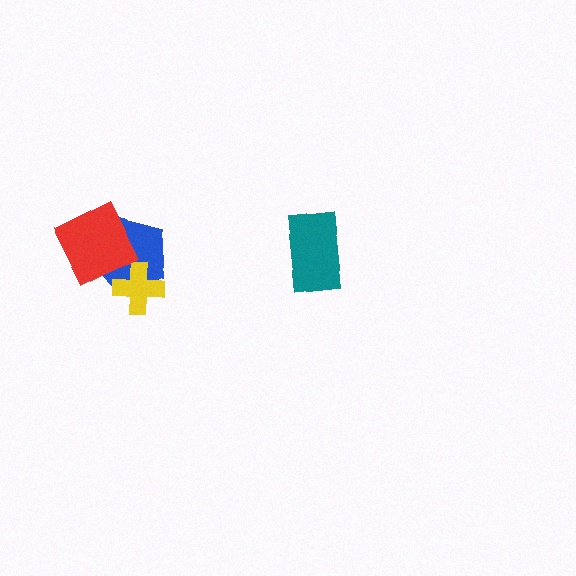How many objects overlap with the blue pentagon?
2 objects overlap with the blue pentagon.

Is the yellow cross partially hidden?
Yes, it is partially covered by another shape.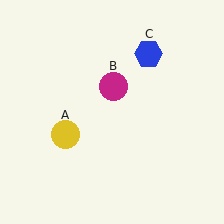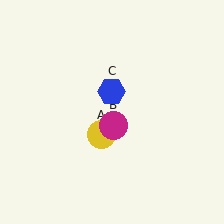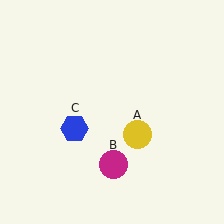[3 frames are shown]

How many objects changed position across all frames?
3 objects changed position: yellow circle (object A), magenta circle (object B), blue hexagon (object C).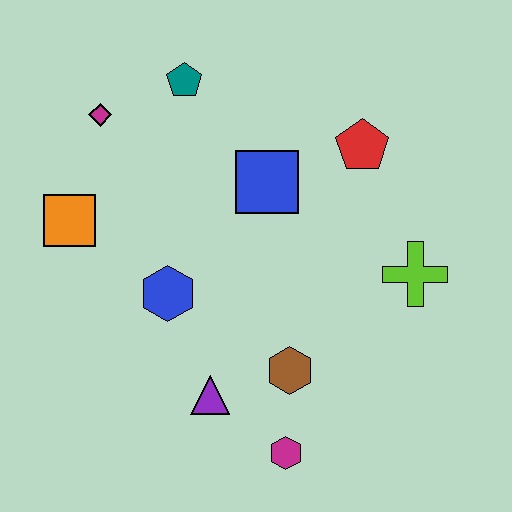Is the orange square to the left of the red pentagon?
Yes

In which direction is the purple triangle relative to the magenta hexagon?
The purple triangle is to the left of the magenta hexagon.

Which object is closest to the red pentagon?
The blue square is closest to the red pentagon.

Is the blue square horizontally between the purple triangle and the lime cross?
Yes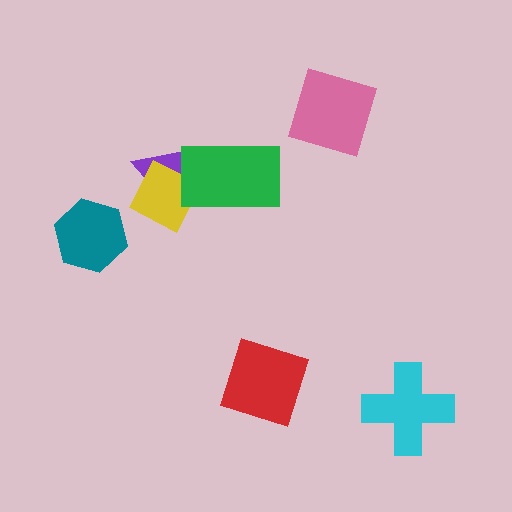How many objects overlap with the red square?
0 objects overlap with the red square.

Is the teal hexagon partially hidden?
No, no other shape covers it.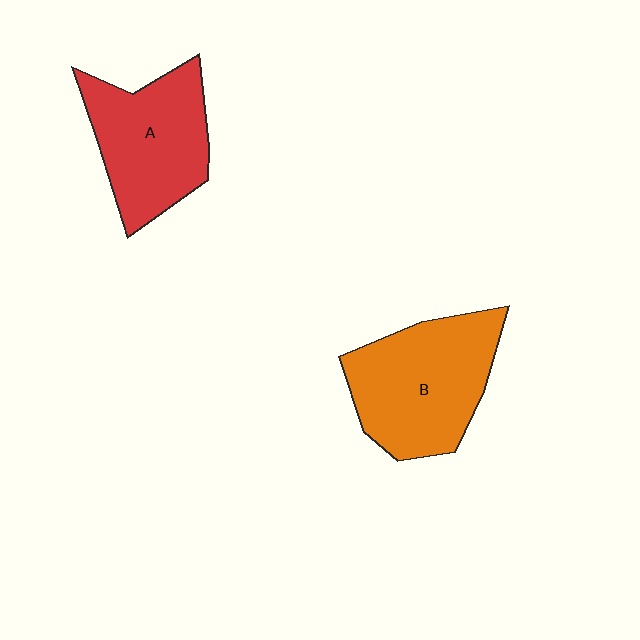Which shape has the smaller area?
Shape A (red).